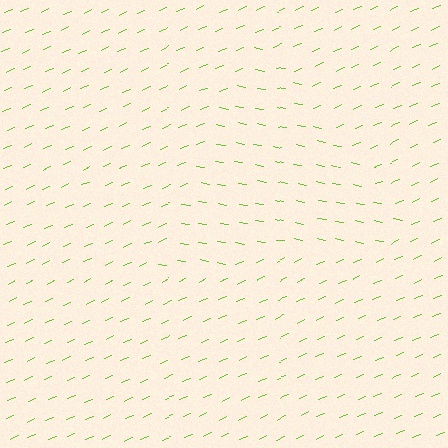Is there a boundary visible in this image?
Yes, there is a texture boundary formed by a change in line orientation.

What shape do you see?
I see a triangle.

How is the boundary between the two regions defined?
The boundary is defined purely by a change in line orientation (approximately 34 degrees difference). All lines are the same color and thickness.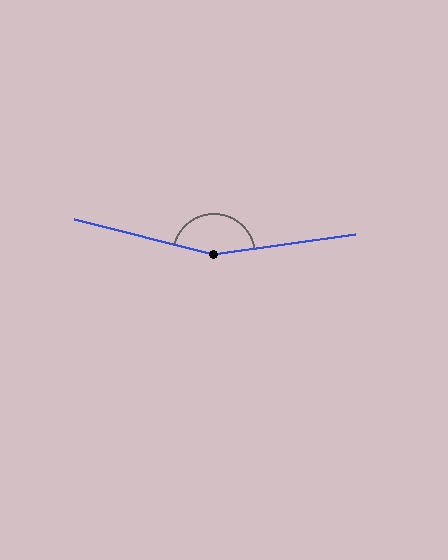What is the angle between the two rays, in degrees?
Approximately 157 degrees.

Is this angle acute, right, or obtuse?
It is obtuse.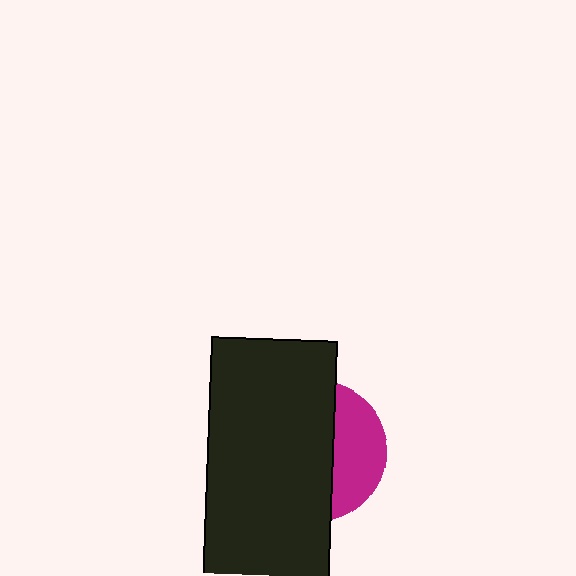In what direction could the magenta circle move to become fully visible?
The magenta circle could move right. That would shift it out from behind the black rectangle entirely.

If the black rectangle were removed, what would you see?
You would see the complete magenta circle.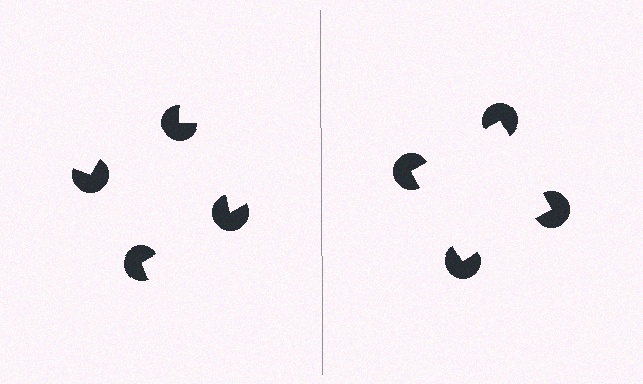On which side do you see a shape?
An illusory square appears on the right side. On the left side the wedge cuts are rotated, so no coherent shape forms.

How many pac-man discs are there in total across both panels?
8 — 4 on each side.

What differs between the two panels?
The pac-man discs are positioned identically on both sides; only the wedge orientations differ. On the right they align to a square; on the left they are misaligned.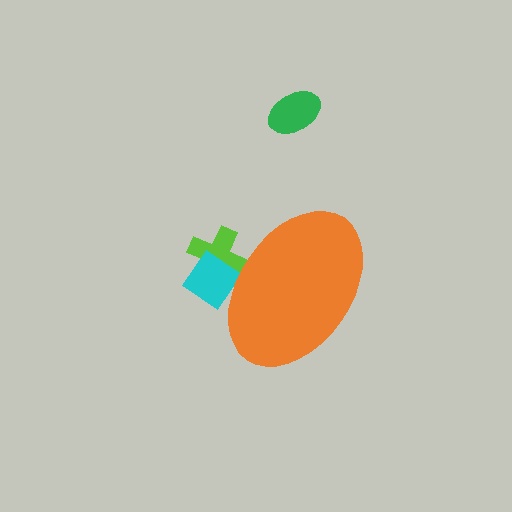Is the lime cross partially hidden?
Yes, the lime cross is partially hidden behind the orange ellipse.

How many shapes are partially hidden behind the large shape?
2 shapes are partially hidden.